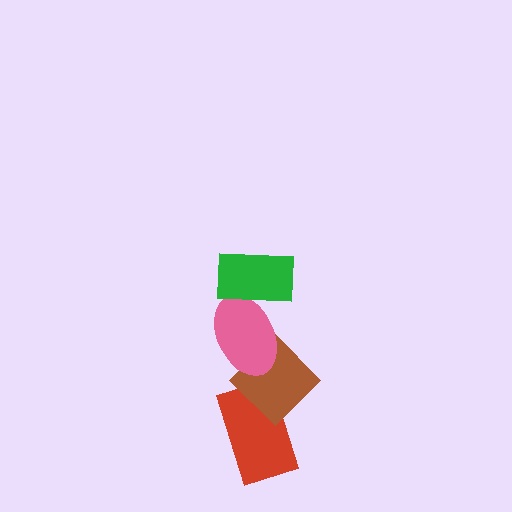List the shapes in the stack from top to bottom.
From top to bottom: the green rectangle, the pink ellipse, the brown diamond, the red rectangle.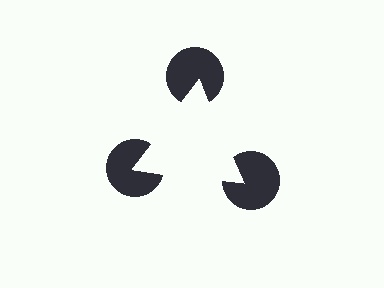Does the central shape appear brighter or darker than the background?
It typically appears slightly brighter than the background, even though no actual brightness change is drawn.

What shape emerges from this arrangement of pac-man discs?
An illusory triangle — its edges are inferred from the aligned wedge cuts in the pac-man discs, not physically drawn.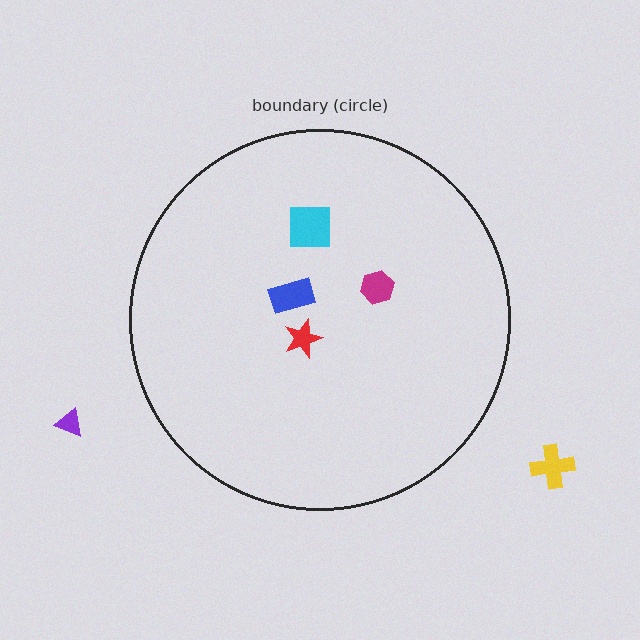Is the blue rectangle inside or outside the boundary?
Inside.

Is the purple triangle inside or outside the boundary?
Outside.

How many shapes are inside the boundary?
4 inside, 2 outside.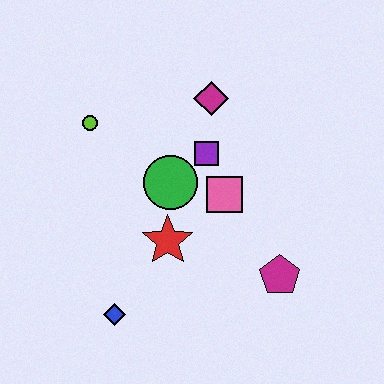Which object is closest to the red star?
The green circle is closest to the red star.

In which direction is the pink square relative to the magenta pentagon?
The pink square is above the magenta pentagon.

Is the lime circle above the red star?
Yes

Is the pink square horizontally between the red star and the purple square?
No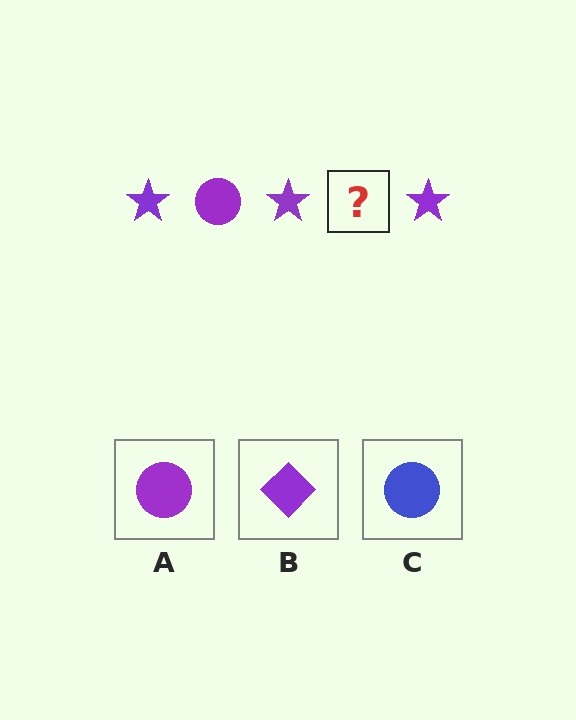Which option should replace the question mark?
Option A.